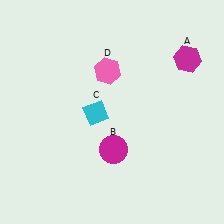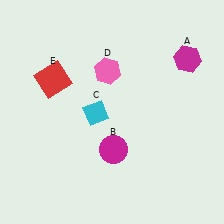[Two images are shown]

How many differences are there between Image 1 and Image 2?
There is 1 difference between the two images.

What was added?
A red square (E) was added in Image 2.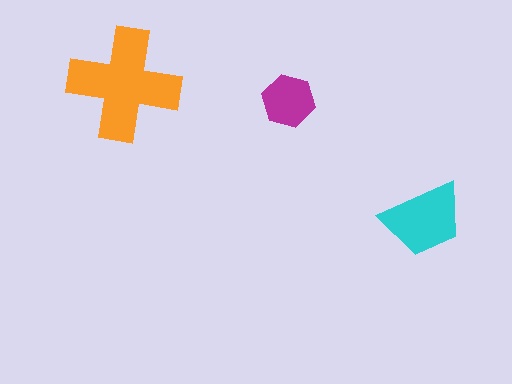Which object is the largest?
The orange cross.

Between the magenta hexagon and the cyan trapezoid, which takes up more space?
The cyan trapezoid.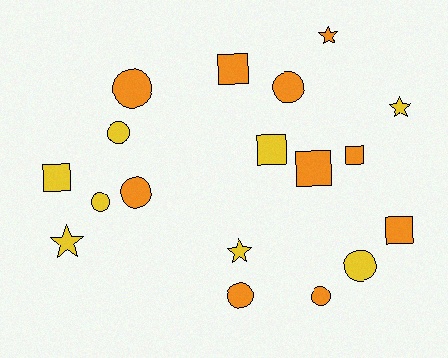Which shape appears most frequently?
Circle, with 8 objects.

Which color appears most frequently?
Orange, with 10 objects.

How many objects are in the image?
There are 18 objects.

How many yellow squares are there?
There are 2 yellow squares.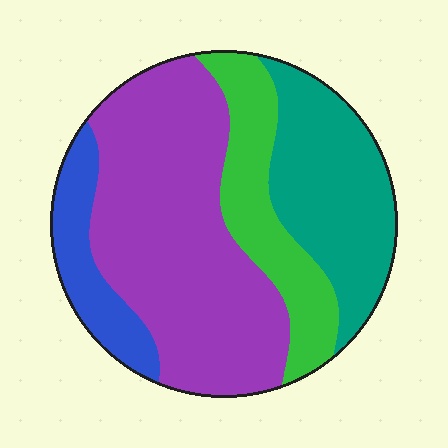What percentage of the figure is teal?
Teal covers about 25% of the figure.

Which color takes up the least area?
Blue, at roughly 10%.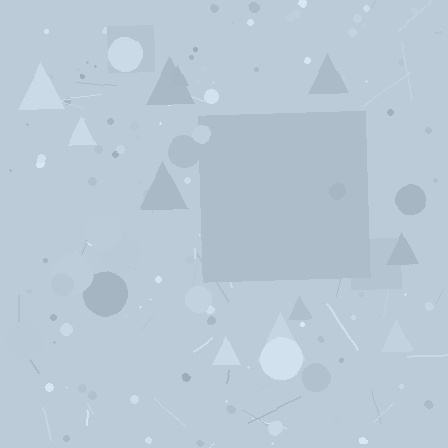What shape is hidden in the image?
A square is hidden in the image.